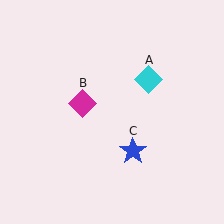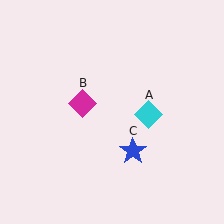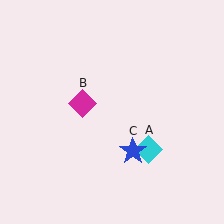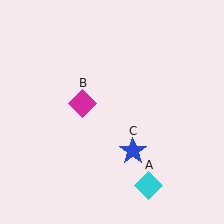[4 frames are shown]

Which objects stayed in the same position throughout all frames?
Magenta diamond (object B) and blue star (object C) remained stationary.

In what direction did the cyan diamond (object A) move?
The cyan diamond (object A) moved down.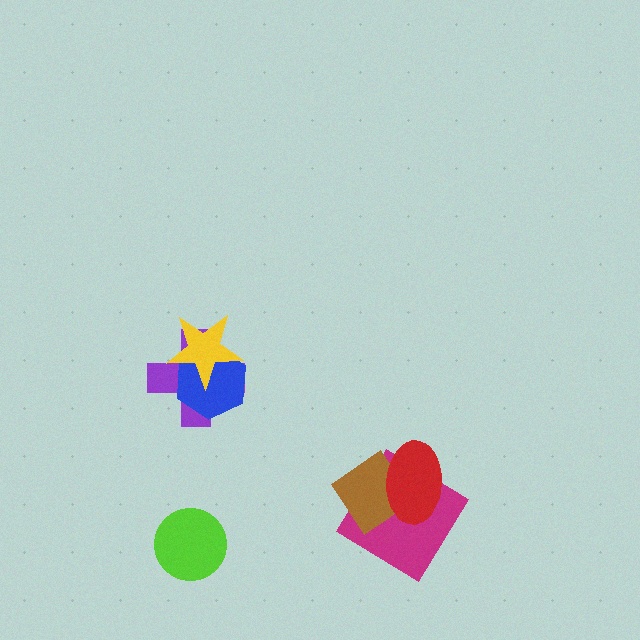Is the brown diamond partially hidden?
Yes, it is partially covered by another shape.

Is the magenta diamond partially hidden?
Yes, it is partially covered by another shape.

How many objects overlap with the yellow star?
2 objects overlap with the yellow star.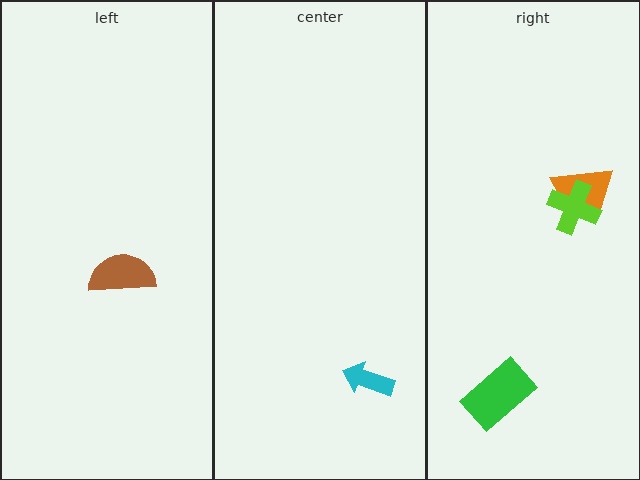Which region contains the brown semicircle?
The left region.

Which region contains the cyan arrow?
The center region.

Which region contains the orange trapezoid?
The right region.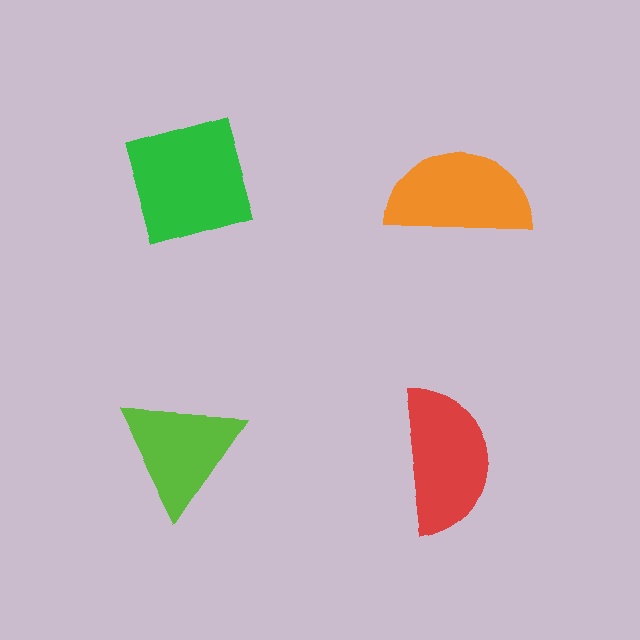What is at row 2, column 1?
A lime triangle.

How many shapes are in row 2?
2 shapes.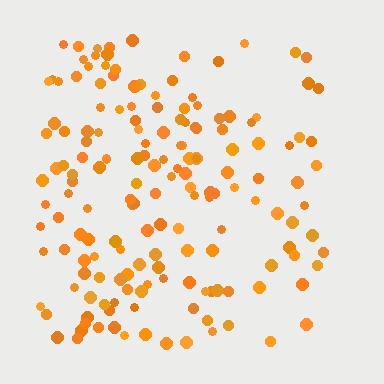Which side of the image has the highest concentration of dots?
The left.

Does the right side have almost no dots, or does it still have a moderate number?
Still a moderate number, just noticeably fewer than the left.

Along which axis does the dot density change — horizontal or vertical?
Horizontal.